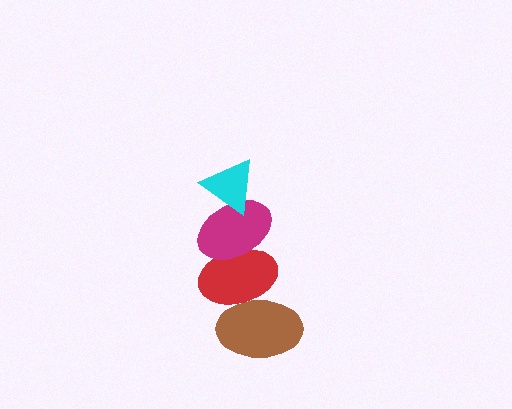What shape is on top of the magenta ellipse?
The cyan triangle is on top of the magenta ellipse.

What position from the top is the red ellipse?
The red ellipse is 3rd from the top.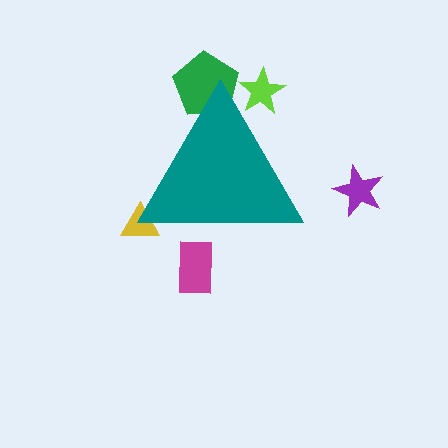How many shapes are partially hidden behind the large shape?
4 shapes are partially hidden.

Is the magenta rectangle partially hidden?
Yes, the magenta rectangle is partially hidden behind the teal triangle.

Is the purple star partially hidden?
No, the purple star is fully visible.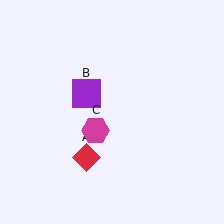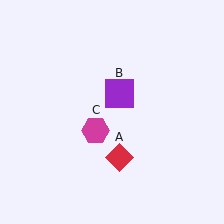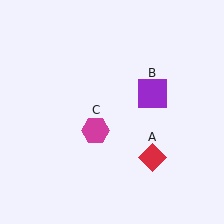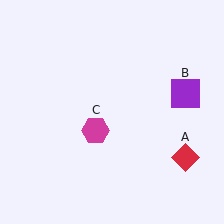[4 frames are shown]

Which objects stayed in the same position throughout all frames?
Magenta hexagon (object C) remained stationary.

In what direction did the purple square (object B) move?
The purple square (object B) moved right.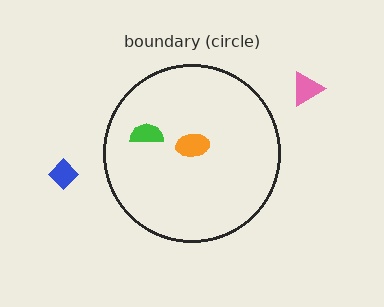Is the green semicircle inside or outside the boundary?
Inside.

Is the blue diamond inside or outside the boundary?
Outside.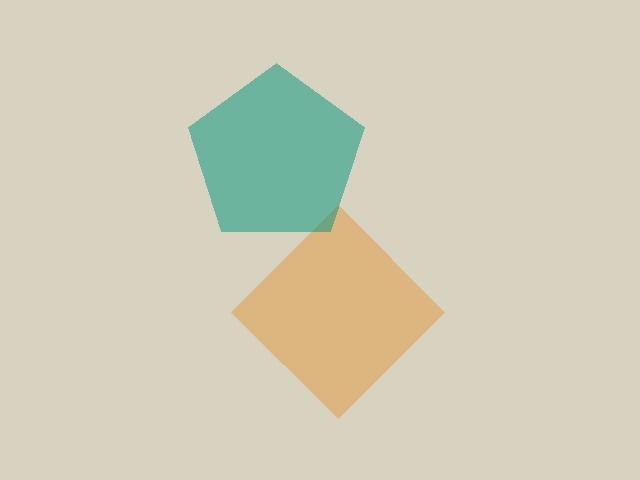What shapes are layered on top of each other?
The layered shapes are: an orange diamond, a teal pentagon.